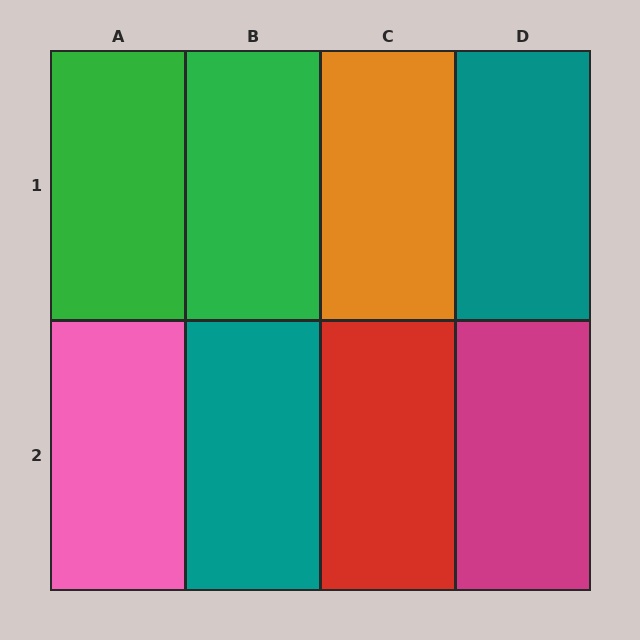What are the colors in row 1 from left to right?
Green, green, orange, teal.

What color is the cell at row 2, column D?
Magenta.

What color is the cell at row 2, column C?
Red.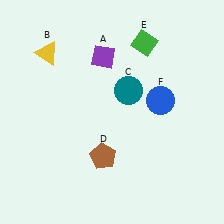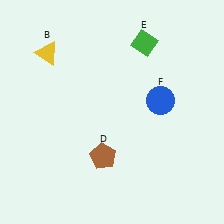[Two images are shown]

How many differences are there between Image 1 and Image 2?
There are 2 differences between the two images.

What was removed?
The teal circle (C), the purple diamond (A) were removed in Image 2.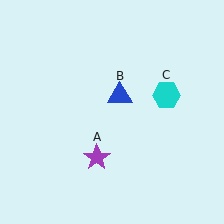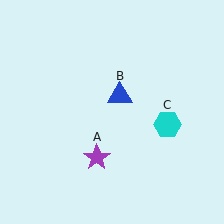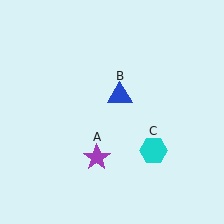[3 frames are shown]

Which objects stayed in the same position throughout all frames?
Purple star (object A) and blue triangle (object B) remained stationary.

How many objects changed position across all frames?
1 object changed position: cyan hexagon (object C).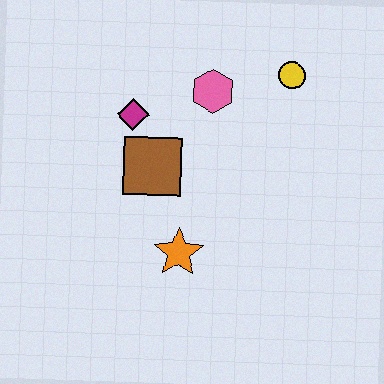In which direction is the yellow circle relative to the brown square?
The yellow circle is to the right of the brown square.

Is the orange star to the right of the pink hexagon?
No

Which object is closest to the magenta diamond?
The brown square is closest to the magenta diamond.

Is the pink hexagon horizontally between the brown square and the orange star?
No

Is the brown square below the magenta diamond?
Yes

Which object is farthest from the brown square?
The yellow circle is farthest from the brown square.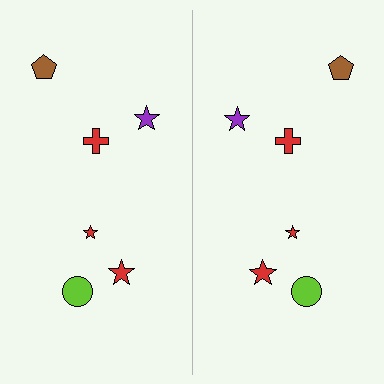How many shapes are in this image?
There are 12 shapes in this image.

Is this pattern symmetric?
Yes, this pattern has bilateral (reflection) symmetry.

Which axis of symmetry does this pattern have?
The pattern has a vertical axis of symmetry running through the center of the image.